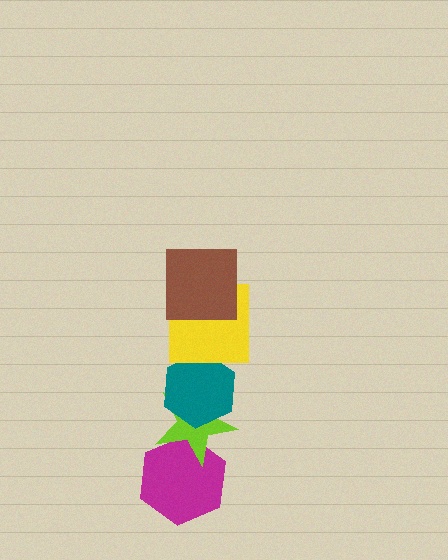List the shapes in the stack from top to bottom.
From top to bottom: the brown square, the yellow square, the teal hexagon, the lime star, the magenta hexagon.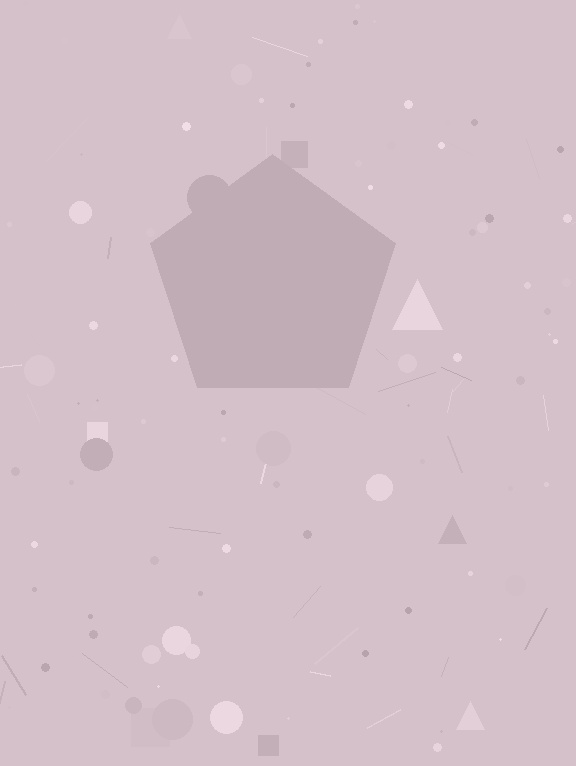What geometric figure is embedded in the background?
A pentagon is embedded in the background.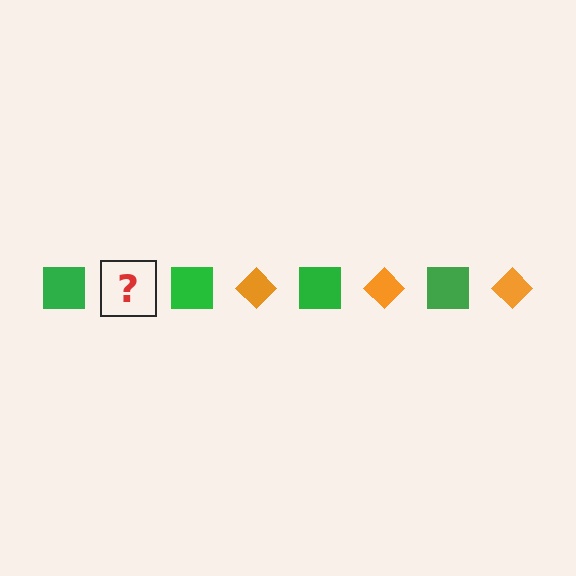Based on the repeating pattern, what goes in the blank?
The blank should be an orange diamond.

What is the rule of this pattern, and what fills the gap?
The rule is that the pattern alternates between green square and orange diamond. The gap should be filled with an orange diamond.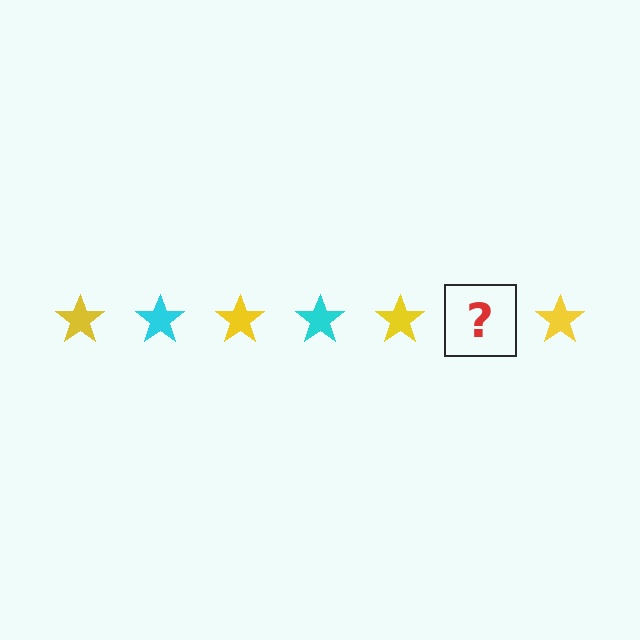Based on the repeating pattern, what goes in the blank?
The blank should be a cyan star.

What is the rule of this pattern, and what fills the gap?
The rule is that the pattern cycles through yellow, cyan stars. The gap should be filled with a cyan star.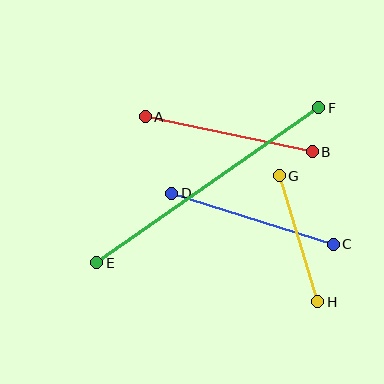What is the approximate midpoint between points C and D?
The midpoint is at approximately (253, 219) pixels.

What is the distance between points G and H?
The distance is approximately 132 pixels.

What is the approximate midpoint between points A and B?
The midpoint is at approximately (229, 134) pixels.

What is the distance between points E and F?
The distance is approximately 271 pixels.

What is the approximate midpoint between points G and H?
The midpoint is at approximately (299, 239) pixels.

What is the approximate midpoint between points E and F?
The midpoint is at approximately (208, 185) pixels.